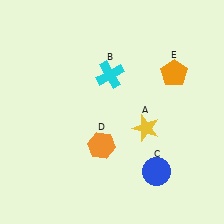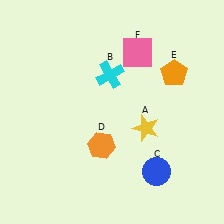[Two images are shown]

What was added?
A pink square (F) was added in Image 2.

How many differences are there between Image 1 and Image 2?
There is 1 difference between the two images.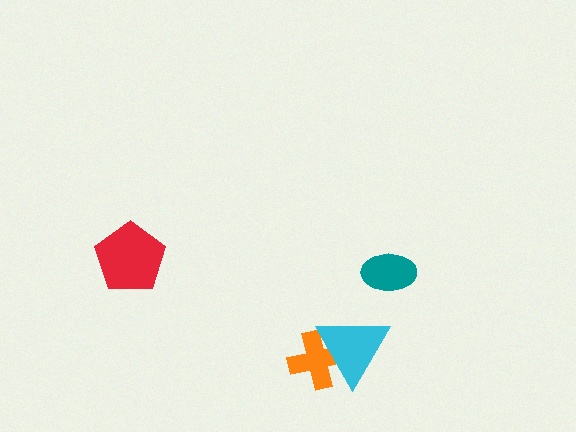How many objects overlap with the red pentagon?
0 objects overlap with the red pentagon.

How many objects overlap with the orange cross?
1 object overlaps with the orange cross.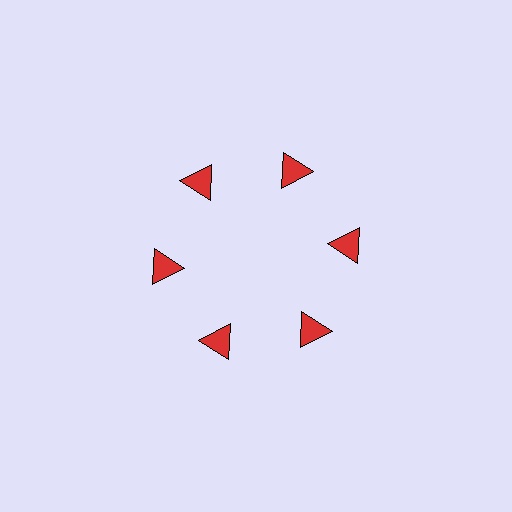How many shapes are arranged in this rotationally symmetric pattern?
There are 6 shapes, arranged in 6 groups of 1.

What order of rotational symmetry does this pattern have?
This pattern has 6-fold rotational symmetry.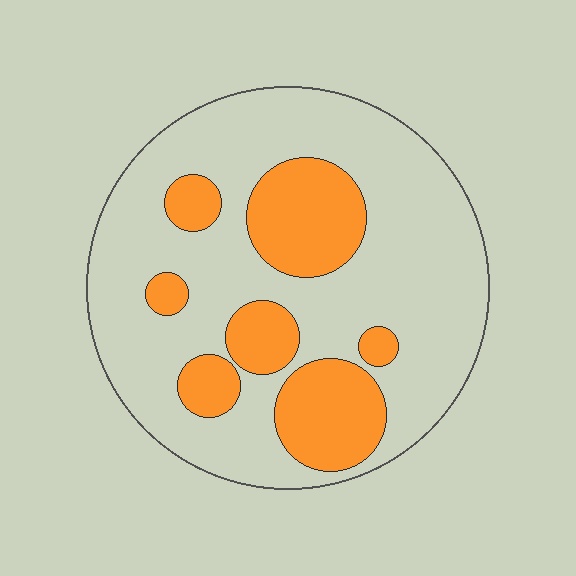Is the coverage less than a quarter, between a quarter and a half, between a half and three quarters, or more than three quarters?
Between a quarter and a half.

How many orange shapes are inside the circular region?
7.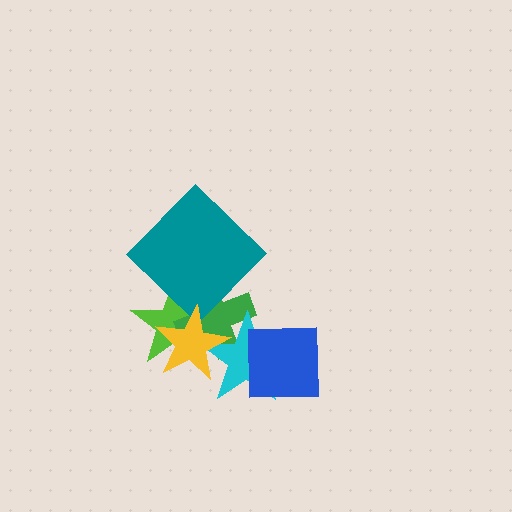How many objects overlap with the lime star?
4 objects overlap with the lime star.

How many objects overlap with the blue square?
1 object overlaps with the blue square.